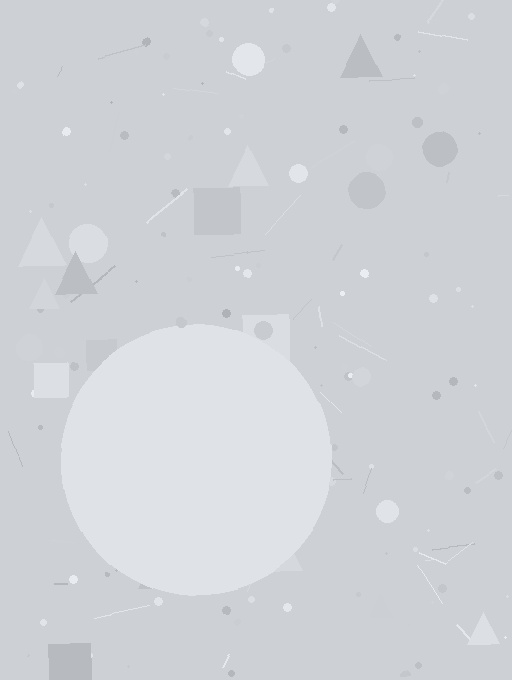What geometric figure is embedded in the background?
A circle is embedded in the background.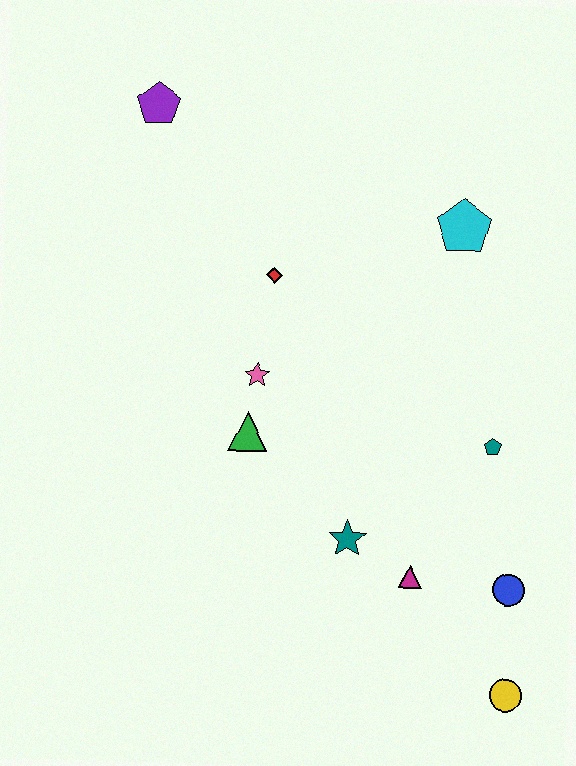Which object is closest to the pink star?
The green triangle is closest to the pink star.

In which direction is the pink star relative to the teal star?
The pink star is above the teal star.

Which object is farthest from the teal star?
The purple pentagon is farthest from the teal star.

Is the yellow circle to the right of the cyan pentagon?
Yes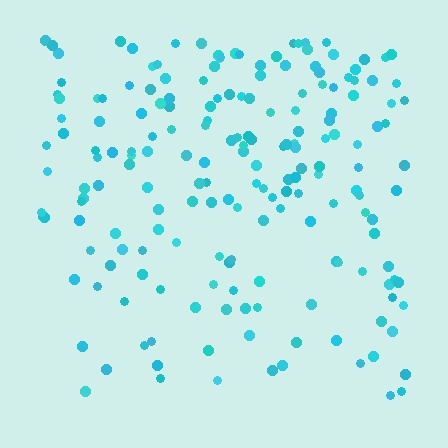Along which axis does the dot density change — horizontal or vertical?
Vertical.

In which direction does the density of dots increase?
From bottom to top, with the top side densest.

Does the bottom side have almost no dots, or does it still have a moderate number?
Still a moderate number, just noticeably fewer than the top.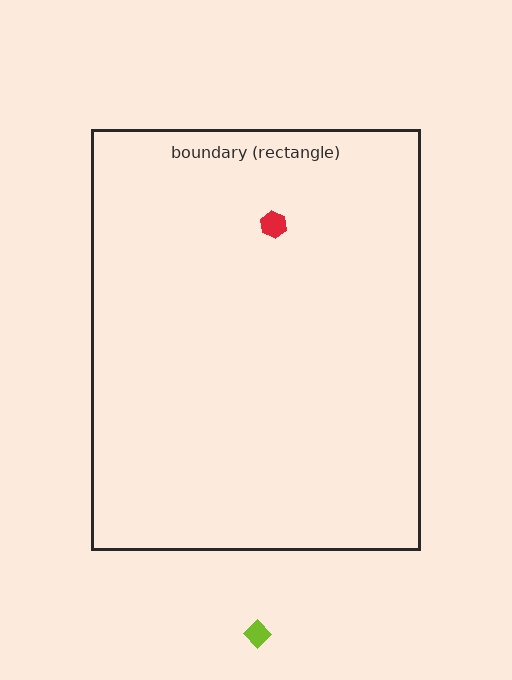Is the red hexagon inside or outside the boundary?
Inside.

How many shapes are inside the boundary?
1 inside, 1 outside.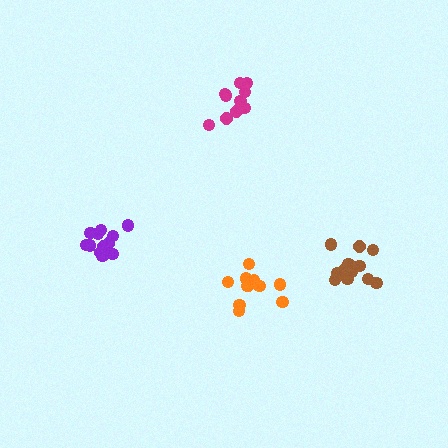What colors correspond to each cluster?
The clusters are colored: purple, orange, magenta, brown.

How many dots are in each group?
Group 1: 13 dots, Group 2: 12 dots, Group 3: 11 dots, Group 4: 15 dots (51 total).